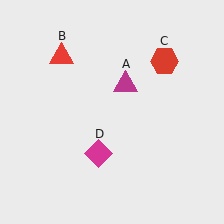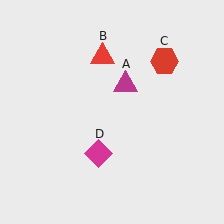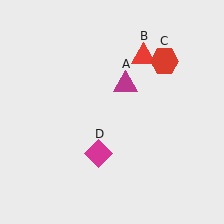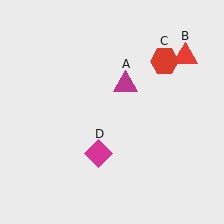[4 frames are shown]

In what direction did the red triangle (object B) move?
The red triangle (object B) moved right.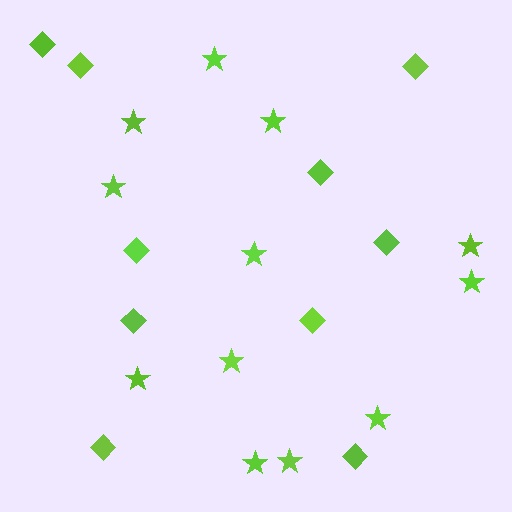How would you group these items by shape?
There are 2 groups: one group of stars (12) and one group of diamonds (10).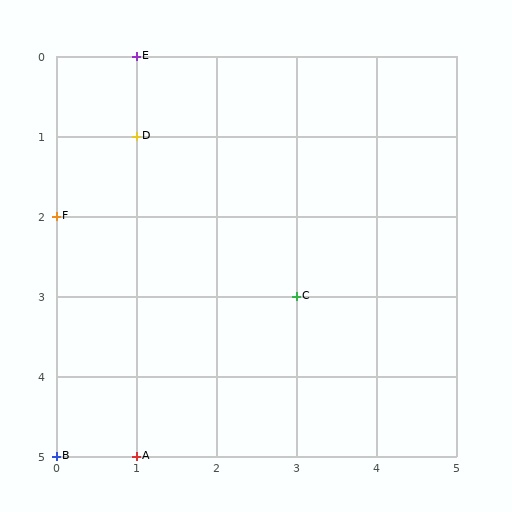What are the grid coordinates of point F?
Point F is at grid coordinates (0, 2).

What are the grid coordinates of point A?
Point A is at grid coordinates (1, 5).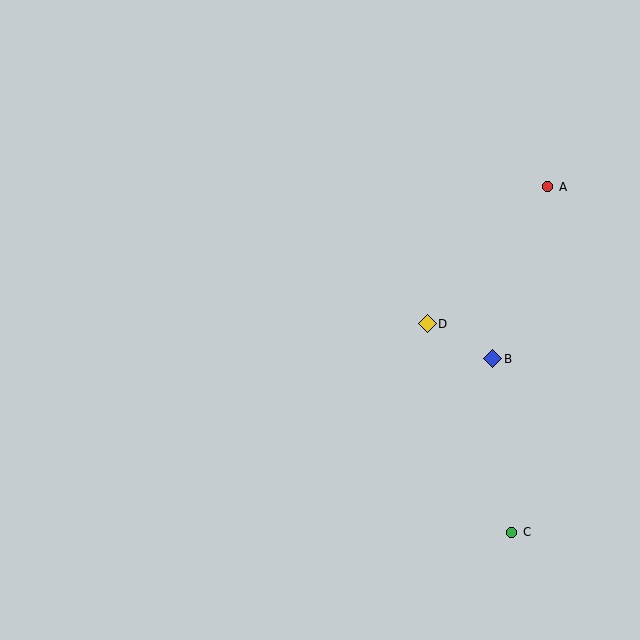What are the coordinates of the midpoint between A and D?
The midpoint between A and D is at (488, 255).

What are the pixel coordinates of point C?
Point C is at (512, 532).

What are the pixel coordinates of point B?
Point B is at (493, 359).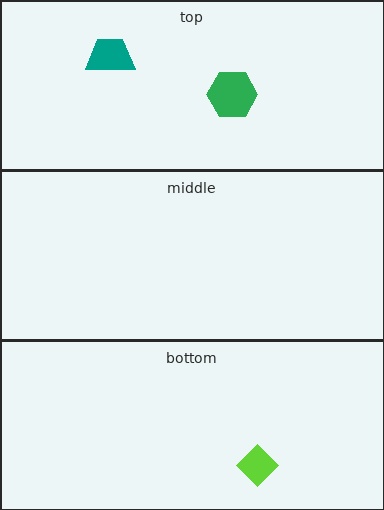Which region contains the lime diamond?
The bottom region.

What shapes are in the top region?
The green hexagon, the teal trapezoid.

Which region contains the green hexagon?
The top region.